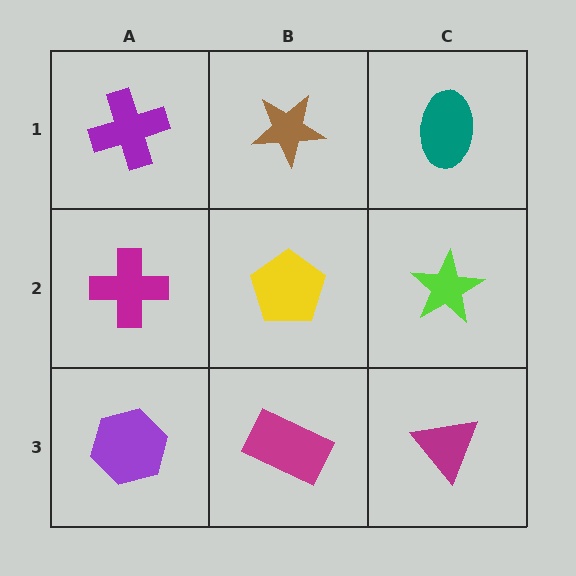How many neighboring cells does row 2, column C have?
3.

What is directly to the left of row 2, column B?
A magenta cross.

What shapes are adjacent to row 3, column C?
A lime star (row 2, column C), a magenta rectangle (row 3, column B).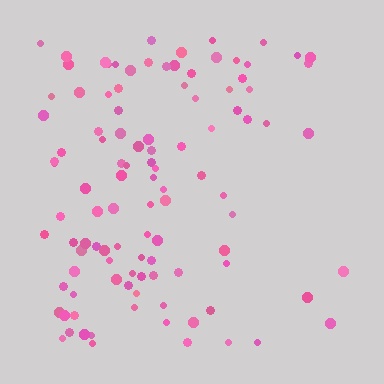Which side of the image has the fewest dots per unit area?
The right.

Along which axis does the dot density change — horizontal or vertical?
Horizontal.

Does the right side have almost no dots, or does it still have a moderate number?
Still a moderate number, just noticeably fewer than the left.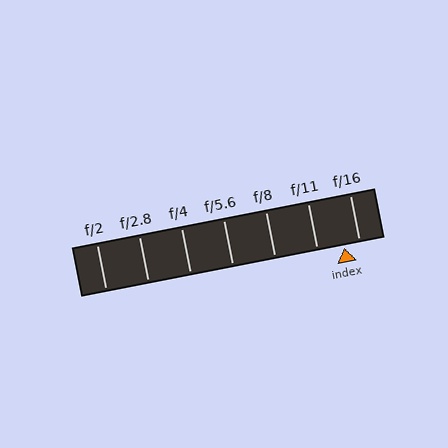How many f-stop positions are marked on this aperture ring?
There are 7 f-stop positions marked.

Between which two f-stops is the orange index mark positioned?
The index mark is between f/11 and f/16.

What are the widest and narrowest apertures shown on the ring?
The widest aperture shown is f/2 and the narrowest is f/16.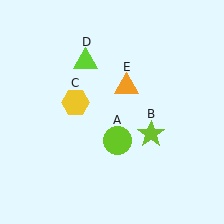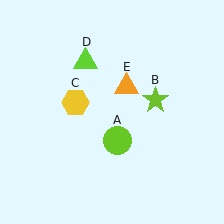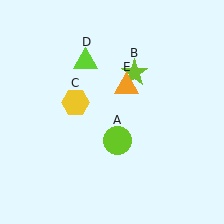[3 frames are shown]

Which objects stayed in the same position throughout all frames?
Lime circle (object A) and yellow hexagon (object C) and lime triangle (object D) and orange triangle (object E) remained stationary.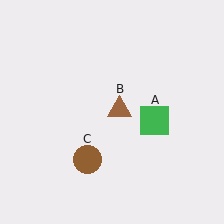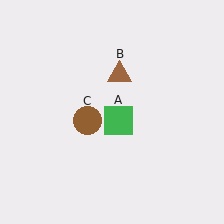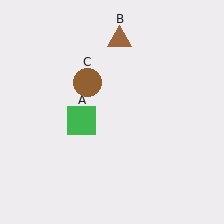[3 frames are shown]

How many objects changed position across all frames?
3 objects changed position: green square (object A), brown triangle (object B), brown circle (object C).